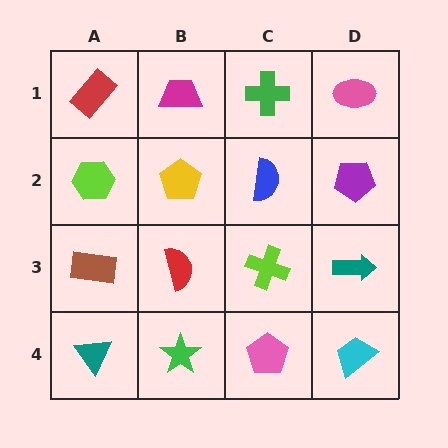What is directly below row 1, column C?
A blue semicircle.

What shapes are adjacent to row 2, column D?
A pink ellipse (row 1, column D), a teal arrow (row 3, column D), a blue semicircle (row 2, column C).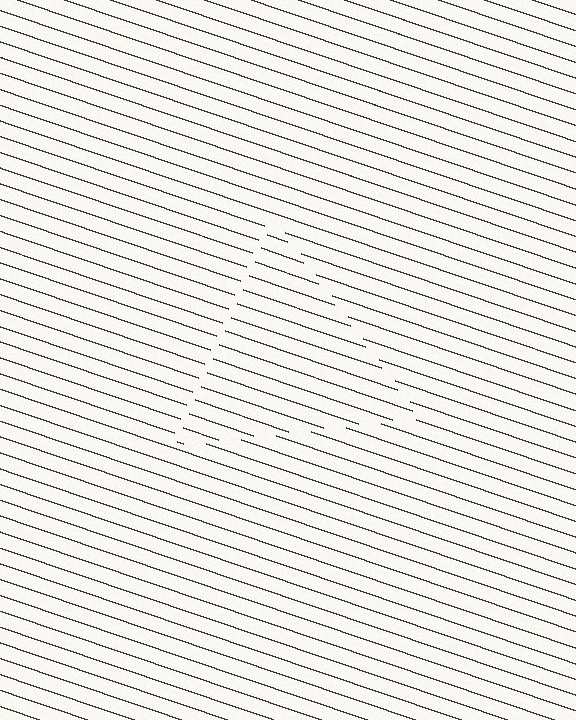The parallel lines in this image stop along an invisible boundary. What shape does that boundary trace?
An illusory triangle. The interior of the shape contains the same grating, shifted by half a period — the contour is defined by the phase discontinuity where line-ends from the inner and outer gratings abut.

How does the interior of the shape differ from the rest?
The interior of the shape contains the same grating, shifted by half a period — the contour is defined by the phase discontinuity where line-ends from the inner and outer gratings abut.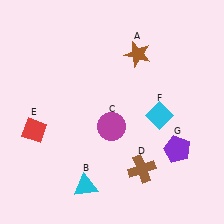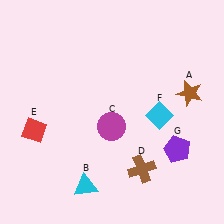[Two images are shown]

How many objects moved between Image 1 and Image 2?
1 object moved between the two images.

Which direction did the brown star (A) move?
The brown star (A) moved right.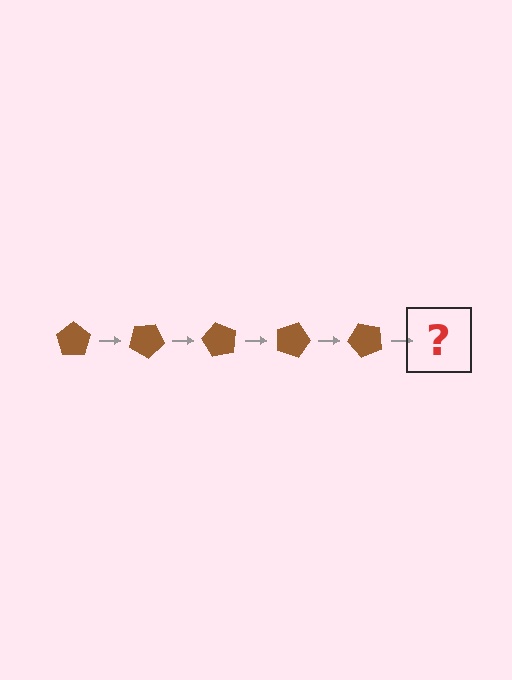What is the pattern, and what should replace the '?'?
The pattern is that the pentagon rotates 30 degrees each step. The '?' should be a brown pentagon rotated 150 degrees.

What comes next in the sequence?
The next element should be a brown pentagon rotated 150 degrees.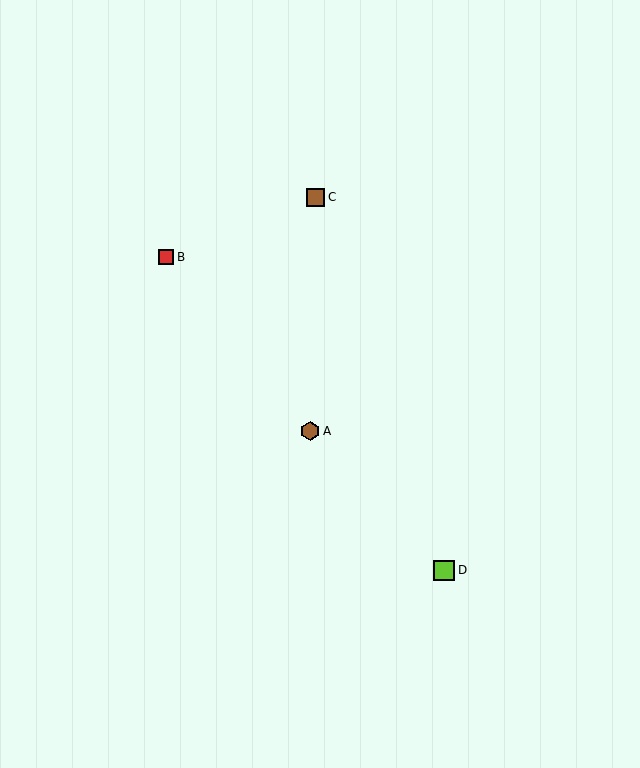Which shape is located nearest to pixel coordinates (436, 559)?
The lime square (labeled D) at (444, 570) is nearest to that location.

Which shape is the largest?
The lime square (labeled D) is the largest.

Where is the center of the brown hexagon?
The center of the brown hexagon is at (310, 431).